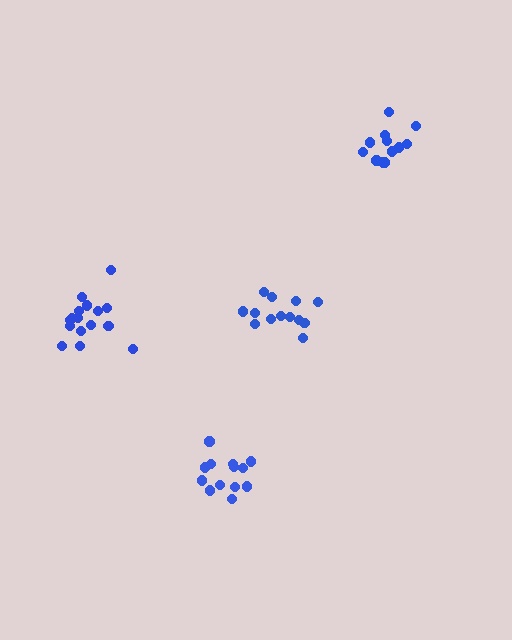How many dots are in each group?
Group 1: 13 dots, Group 2: 16 dots, Group 3: 13 dots, Group 4: 13 dots (55 total).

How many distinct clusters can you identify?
There are 4 distinct clusters.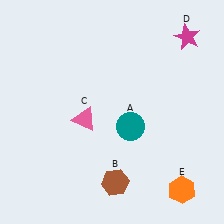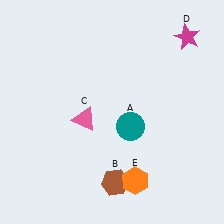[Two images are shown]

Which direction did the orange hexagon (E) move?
The orange hexagon (E) moved left.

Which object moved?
The orange hexagon (E) moved left.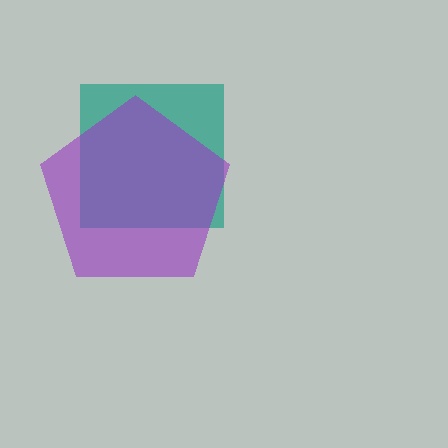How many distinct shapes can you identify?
There are 2 distinct shapes: a teal square, a purple pentagon.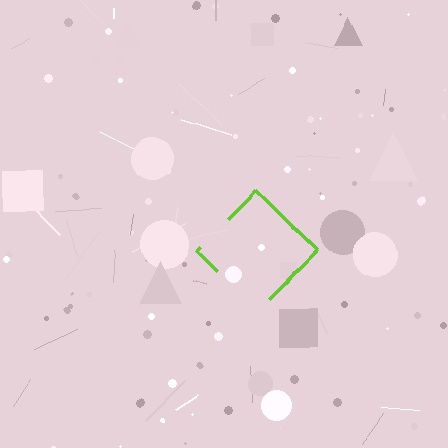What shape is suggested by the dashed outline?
The dashed outline suggests a diamond.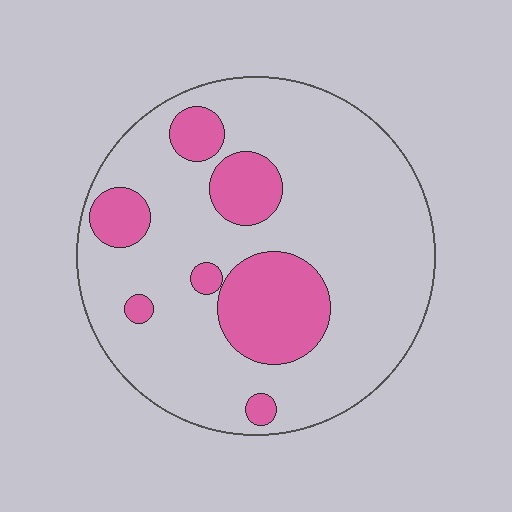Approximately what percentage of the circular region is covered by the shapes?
Approximately 20%.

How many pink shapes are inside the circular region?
7.